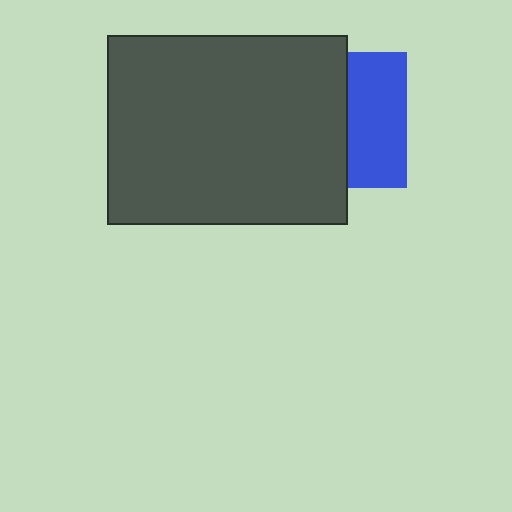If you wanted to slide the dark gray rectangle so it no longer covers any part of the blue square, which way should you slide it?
Slide it left — that is the most direct way to separate the two shapes.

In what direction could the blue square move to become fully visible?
The blue square could move right. That would shift it out from behind the dark gray rectangle entirely.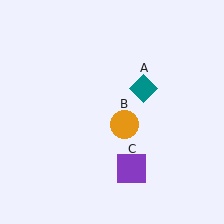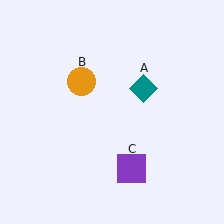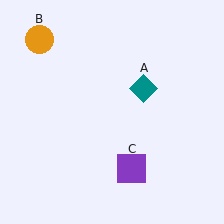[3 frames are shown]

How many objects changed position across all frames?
1 object changed position: orange circle (object B).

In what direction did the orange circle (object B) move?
The orange circle (object B) moved up and to the left.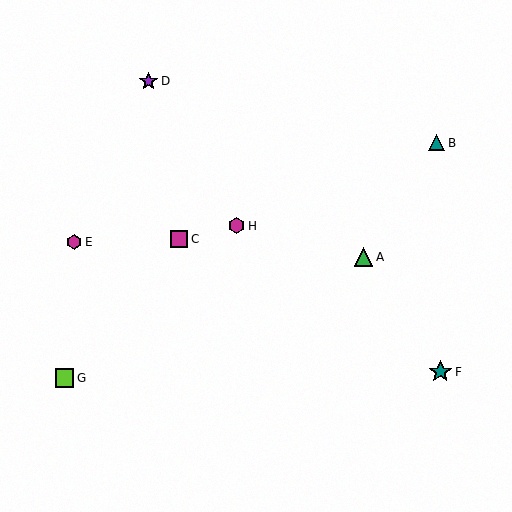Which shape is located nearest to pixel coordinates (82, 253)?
The magenta hexagon (labeled E) at (74, 242) is nearest to that location.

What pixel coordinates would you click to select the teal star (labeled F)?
Click at (440, 372) to select the teal star F.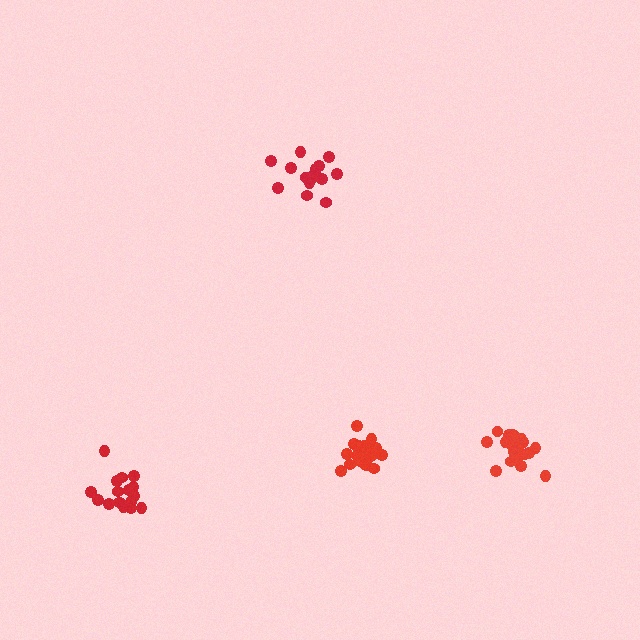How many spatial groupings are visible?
There are 4 spatial groupings.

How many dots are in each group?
Group 1: 19 dots, Group 2: 15 dots, Group 3: 20 dots, Group 4: 17 dots (71 total).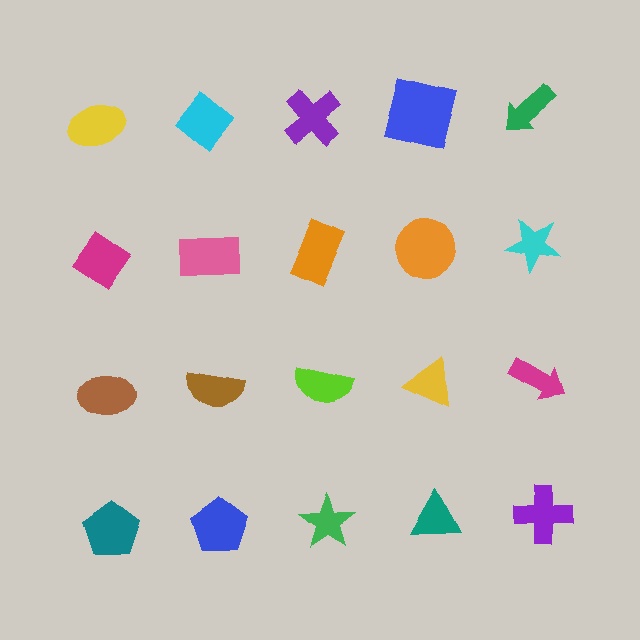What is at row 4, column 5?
A purple cross.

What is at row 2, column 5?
A cyan star.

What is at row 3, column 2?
A brown semicircle.